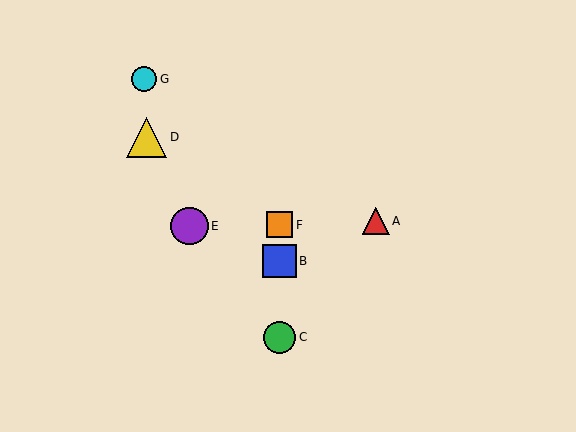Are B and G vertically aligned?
No, B is at x≈280 and G is at x≈144.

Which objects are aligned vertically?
Objects B, C, F are aligned vertically.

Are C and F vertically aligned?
Yes, both are at x≈280.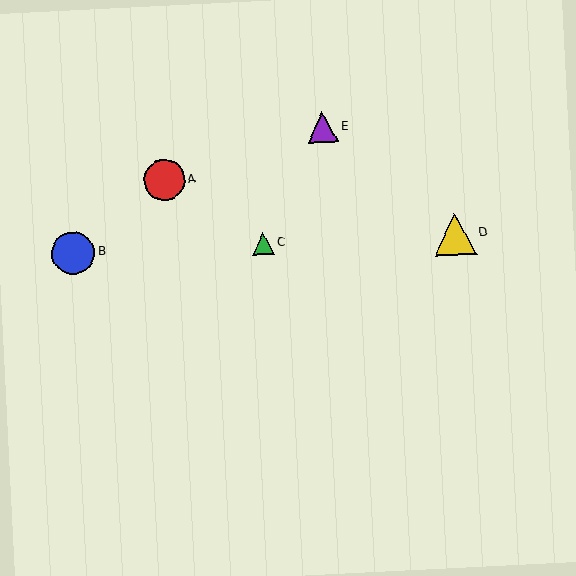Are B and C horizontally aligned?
Yes, both are at y≈253.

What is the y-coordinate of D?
Object D is at y≈234.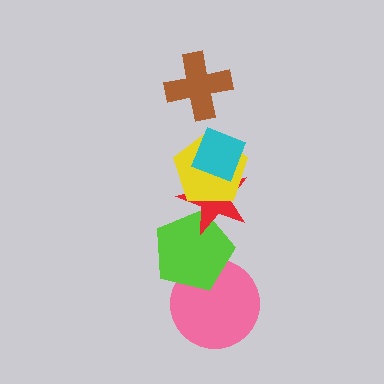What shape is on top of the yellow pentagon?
The cyan diamond is on top of the yellow pentagon.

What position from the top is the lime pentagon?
The lime pentagon is 5th from the top.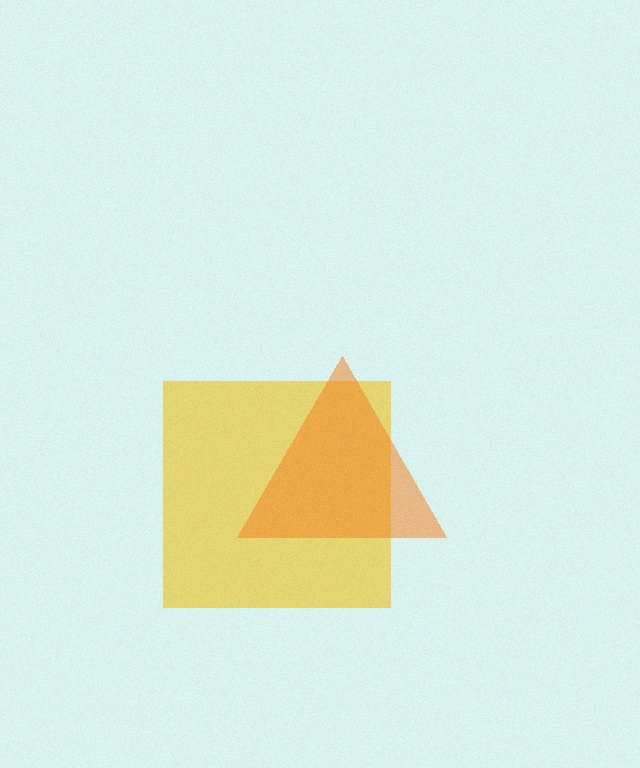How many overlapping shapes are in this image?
There are 2 overlapping shapes in the image.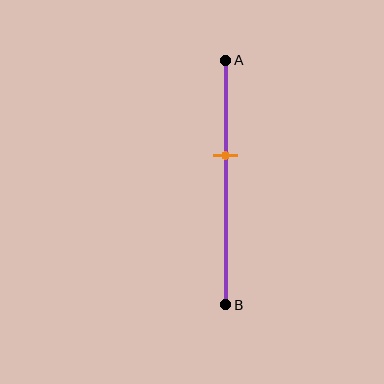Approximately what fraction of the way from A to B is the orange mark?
The orange mark is approximately 40% of the way from A to B.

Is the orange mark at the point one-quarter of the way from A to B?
No, the mark is at about 40% from A, not at the 25% one-quarter point.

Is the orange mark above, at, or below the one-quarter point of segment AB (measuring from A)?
The orange mark is below the one-quarter point of segment AB.